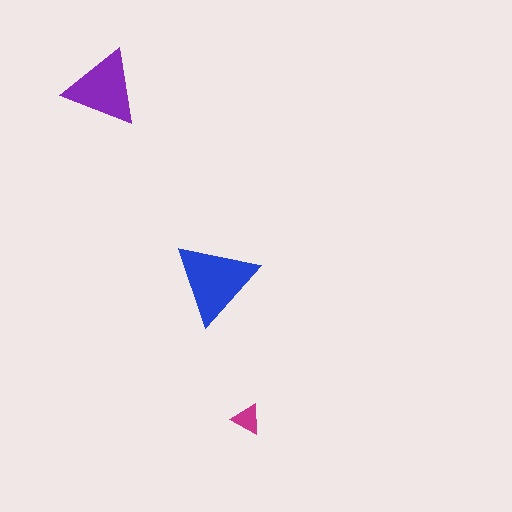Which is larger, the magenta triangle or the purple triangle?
The purple one.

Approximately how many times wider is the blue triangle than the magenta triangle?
About 3 times wider.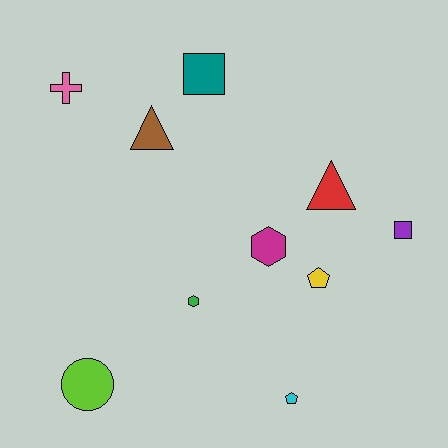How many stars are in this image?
There are no stars.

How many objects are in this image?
There are 10 objects.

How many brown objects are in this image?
There is 1 brown object.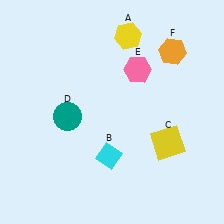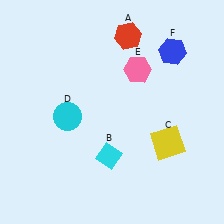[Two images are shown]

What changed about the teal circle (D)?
In Image 1, D is teal. In Image 2, it changed to cyan.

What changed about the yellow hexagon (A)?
In Image 1, A is yellow. In Image 2, it changed to red.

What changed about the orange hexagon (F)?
In Image 1, F is orange. In Image 2, it changed to blue.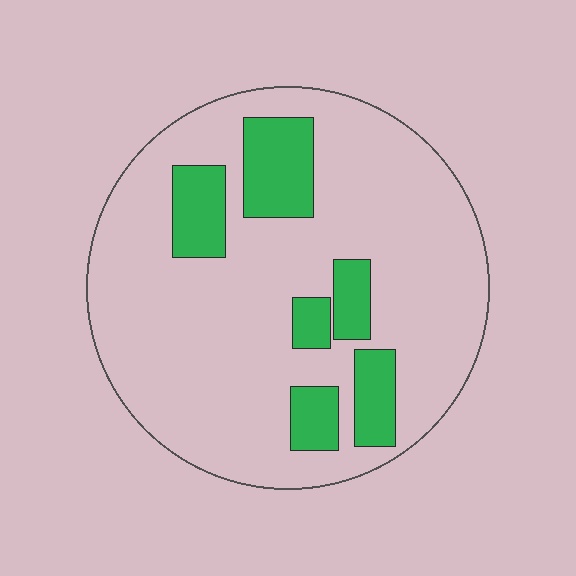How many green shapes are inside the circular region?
6.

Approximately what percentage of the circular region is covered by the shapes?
Approximately 20%.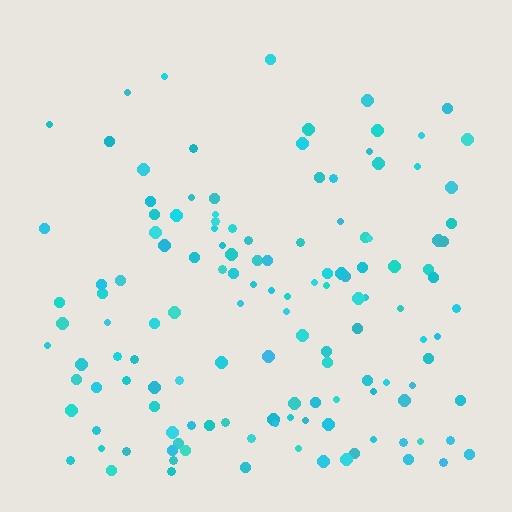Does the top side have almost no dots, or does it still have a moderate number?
Still a moderate number, just noticeably fewer than the bottom.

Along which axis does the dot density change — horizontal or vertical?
Vertical.